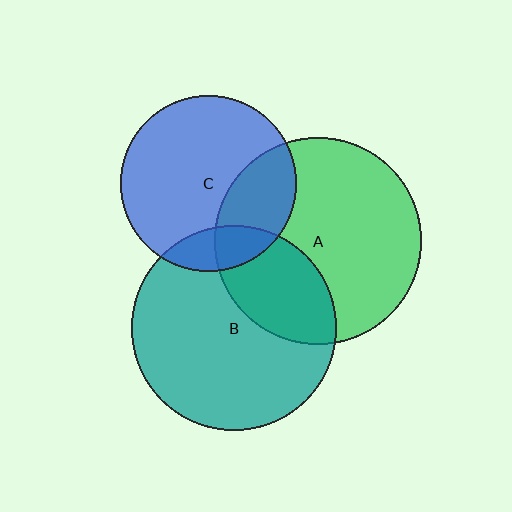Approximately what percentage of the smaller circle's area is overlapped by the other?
Approximately 30%.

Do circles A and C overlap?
Yes.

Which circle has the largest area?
Circle A (green).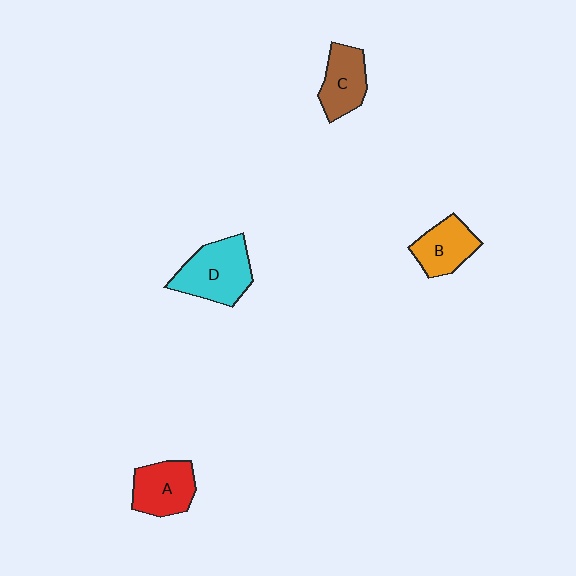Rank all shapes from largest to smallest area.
From largest to smallest: D (cyan), A (red), B (orange), C (brown).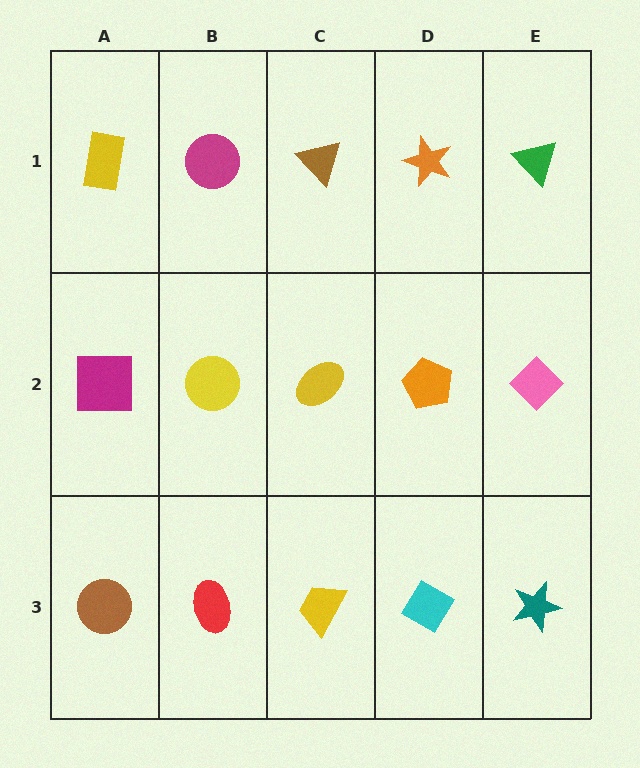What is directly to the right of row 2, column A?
A yellow circle.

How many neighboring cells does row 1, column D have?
3.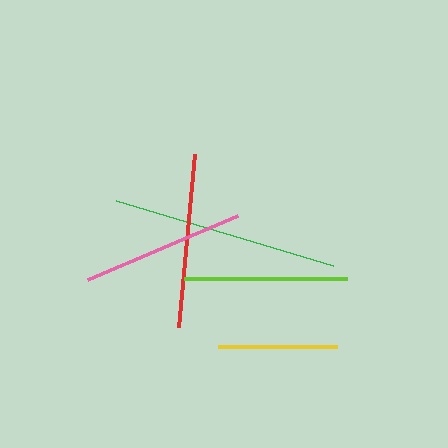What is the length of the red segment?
The red segment is approximately 174 pixels long.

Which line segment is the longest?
The green line is the longest at approximately 227 pixels.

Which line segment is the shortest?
The yellow line is the shortest at approximately 119 pixels.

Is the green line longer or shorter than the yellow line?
The green line is longer than the yellow line.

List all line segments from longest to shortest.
From longest to shortest: green, red, pink, lime, yellow.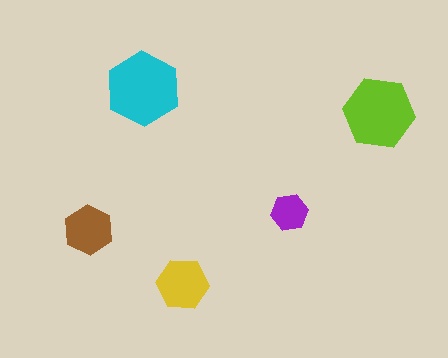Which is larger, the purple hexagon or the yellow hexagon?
The yellow one.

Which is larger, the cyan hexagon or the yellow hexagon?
The cyan one.